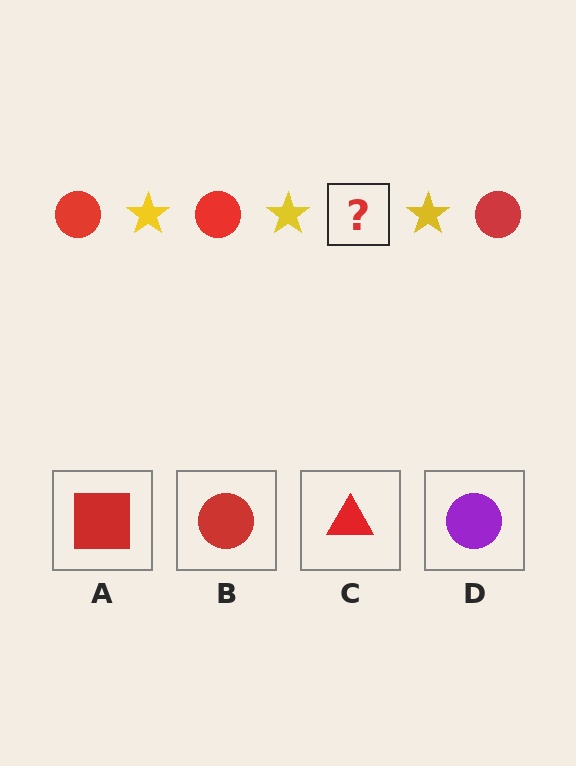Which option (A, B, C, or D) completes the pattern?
B.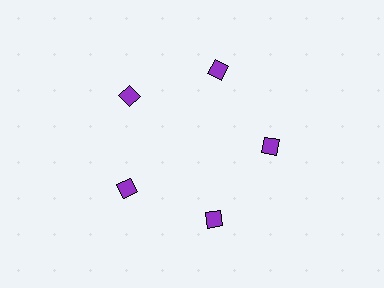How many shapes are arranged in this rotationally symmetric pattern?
There are 5 shapes, arranged in 5 groups of 1.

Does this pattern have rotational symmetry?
Yes, this pattern has 5-fold rotational symmetry. It looks the same after rotating 72 degrees around the center.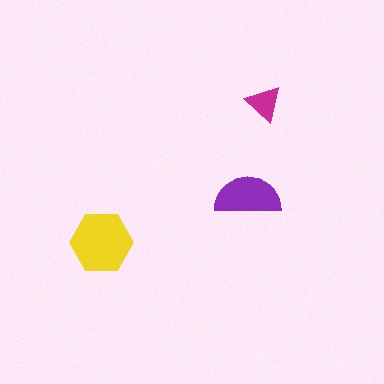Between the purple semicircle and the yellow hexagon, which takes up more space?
The yellow hexagon.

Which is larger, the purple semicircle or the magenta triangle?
The purple semicircle.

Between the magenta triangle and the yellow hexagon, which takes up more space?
The yellow hexagon.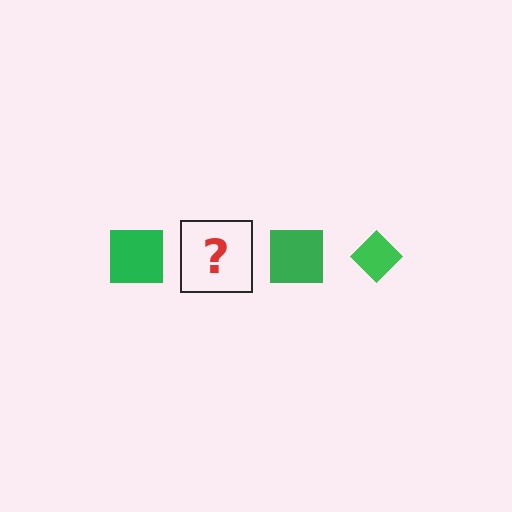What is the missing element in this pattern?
The missing element is a green diamond.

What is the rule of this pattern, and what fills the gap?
The rule is that the pattern cycles through square, diamond shapes in green. The gap should be filled with a green diamond.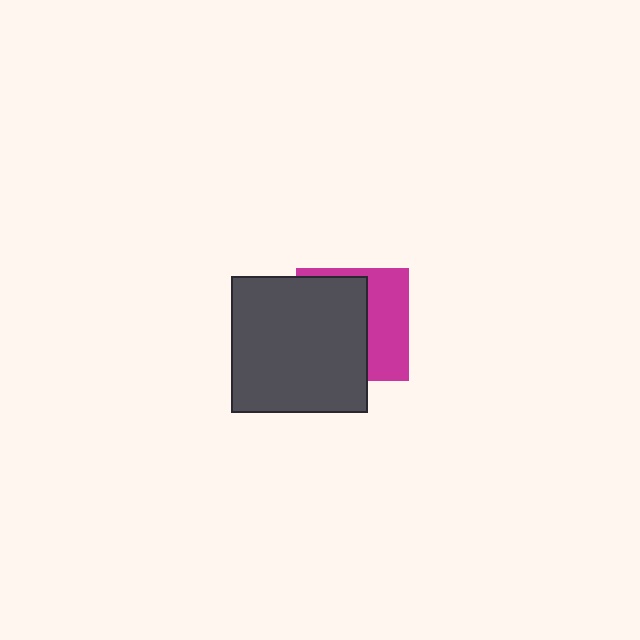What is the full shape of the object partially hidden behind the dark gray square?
The partially hidden object is a magenta square.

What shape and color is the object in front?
The object in front is a dark gray square.